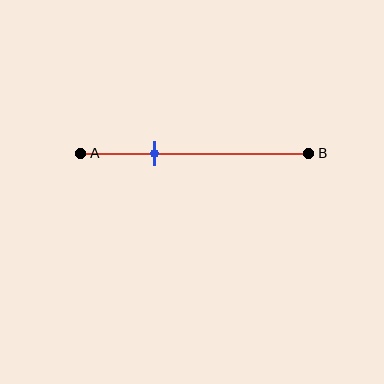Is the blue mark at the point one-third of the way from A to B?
Yes, the mark is approximately at the one-third point.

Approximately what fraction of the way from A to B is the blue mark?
The blue mark is approximately 30% of the way from A to B.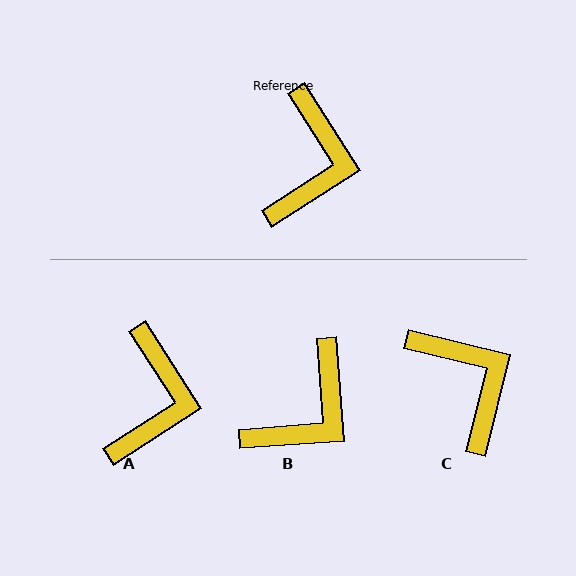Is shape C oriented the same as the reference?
No, it is off by about 44 degrees.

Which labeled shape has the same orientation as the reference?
A.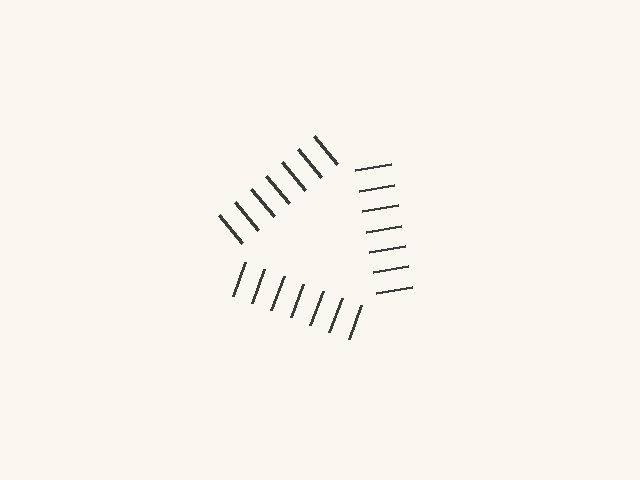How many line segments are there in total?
21 — 7 along each of the 3 edges.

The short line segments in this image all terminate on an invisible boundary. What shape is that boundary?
An illusory triangle — the line segments terminate on its edges but no continuous stroke is drawn.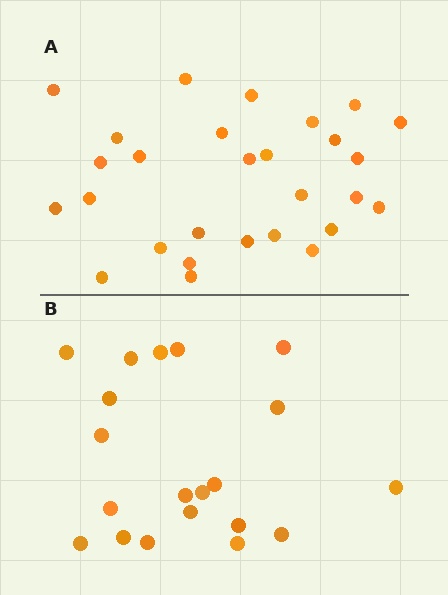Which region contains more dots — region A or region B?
Region A (the top region) has more dots.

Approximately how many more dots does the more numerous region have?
Region A has roughly 8 or so more dots than region B.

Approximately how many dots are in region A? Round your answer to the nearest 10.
About 30 dots. (The exact count is 28, which rounds to 30.)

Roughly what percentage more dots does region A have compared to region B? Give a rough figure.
About 40% more.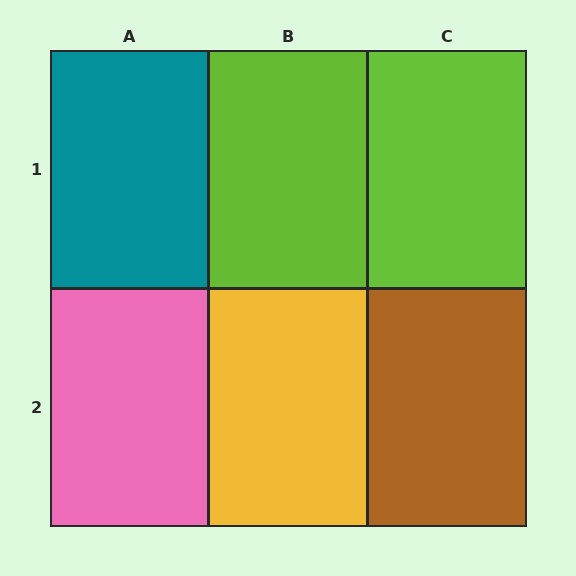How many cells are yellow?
1 cell is yellow.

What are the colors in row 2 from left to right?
Pink, yellow, brown.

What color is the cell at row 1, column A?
Teal.